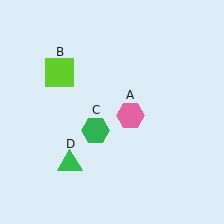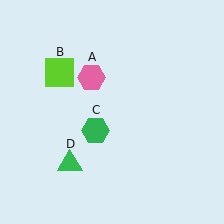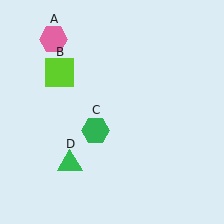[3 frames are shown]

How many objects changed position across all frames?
1 object changed position: pink hexagon (object A).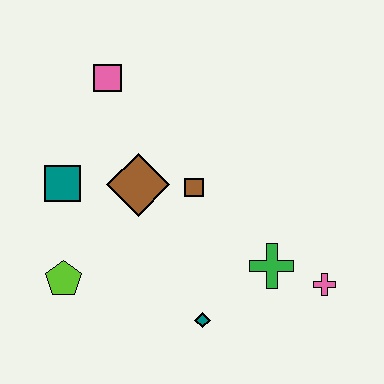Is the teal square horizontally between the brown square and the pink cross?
No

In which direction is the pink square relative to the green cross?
The pink square is above the green cross.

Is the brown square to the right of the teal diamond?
No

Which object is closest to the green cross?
The pink cross is closest to the green cross.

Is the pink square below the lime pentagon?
No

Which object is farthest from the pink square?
The pink cross is farthest from the pink square.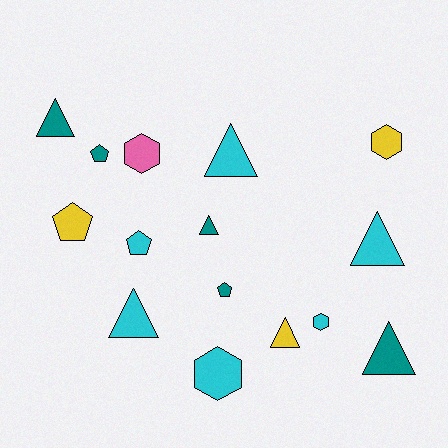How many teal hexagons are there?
There are no teal hexagons.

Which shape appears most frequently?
Triangle, with 7 objects.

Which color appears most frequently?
Cyan, with 6 objects.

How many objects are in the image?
There are 15 objects.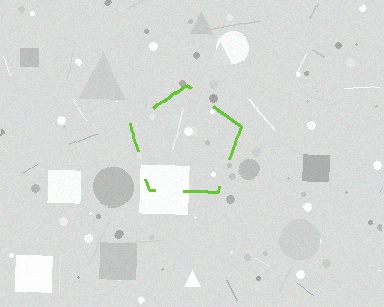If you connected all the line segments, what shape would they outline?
They would outline a pentagon.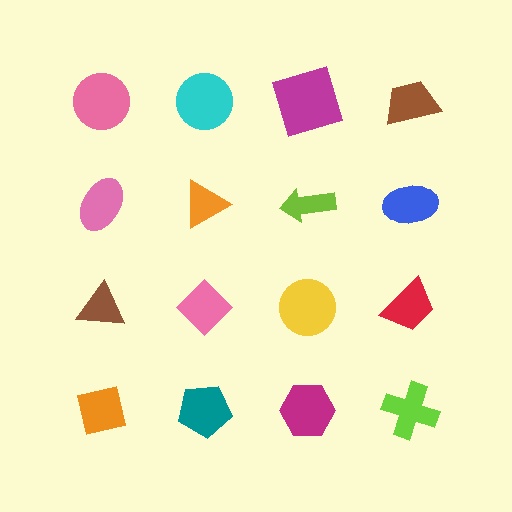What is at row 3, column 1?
A brown triangle.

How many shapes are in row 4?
4 shapes.